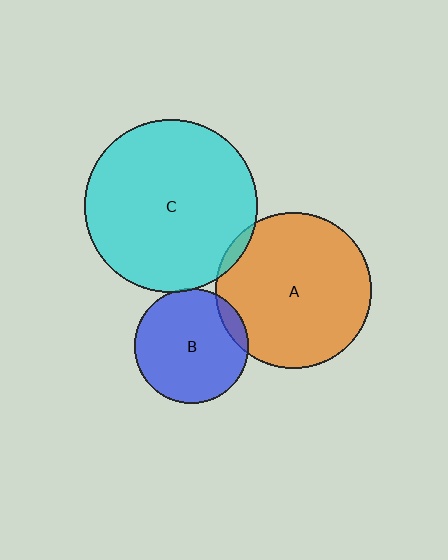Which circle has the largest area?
Circle C (cyan).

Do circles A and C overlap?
Yes.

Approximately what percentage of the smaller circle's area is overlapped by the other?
Approximately 5%.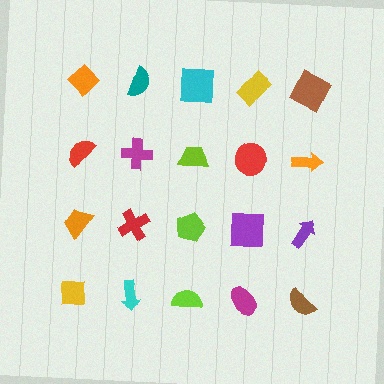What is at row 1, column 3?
A cyan square.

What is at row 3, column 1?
An orange trapezoid.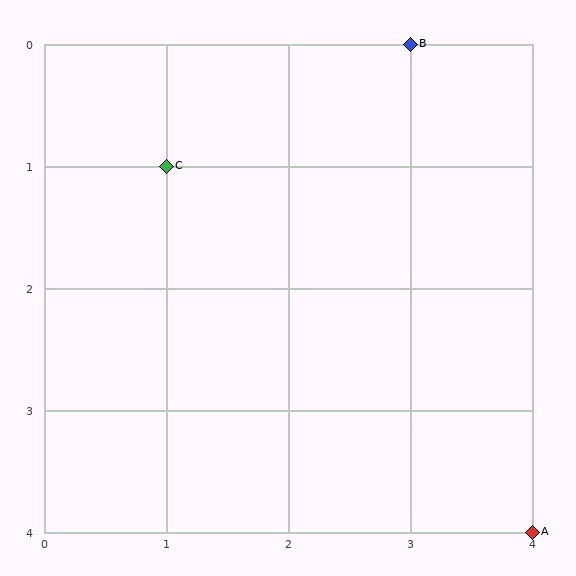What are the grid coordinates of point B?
Point B is at grid coordinates (3, 0).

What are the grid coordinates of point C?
Point C is at grid coordinates (1, 1).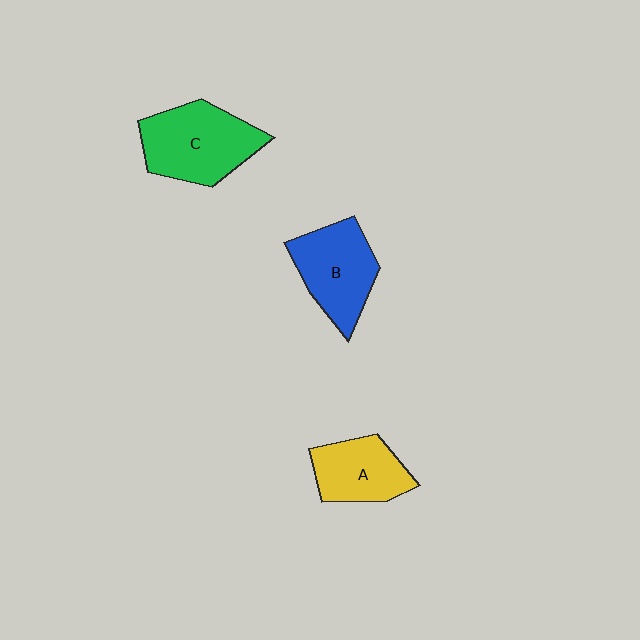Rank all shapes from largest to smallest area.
From largest to smallest: C (green), B (blue), A (yellow).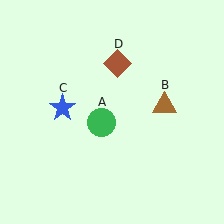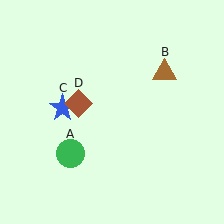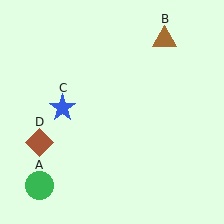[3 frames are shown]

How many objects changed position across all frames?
3 objects changed position: green circle (object A), brown triangle (object B), brown diamond (object D).